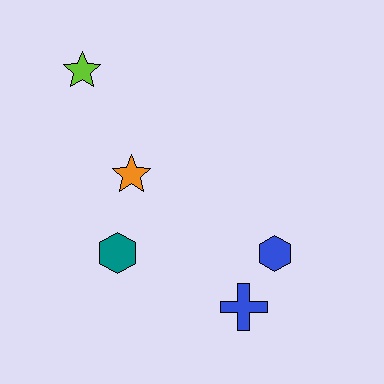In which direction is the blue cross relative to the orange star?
The blue cross is below the orange star.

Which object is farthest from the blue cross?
The lime star is farthest from the blue cross.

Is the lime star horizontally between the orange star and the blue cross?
No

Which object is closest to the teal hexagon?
The orange star is closest to the teal hexagon.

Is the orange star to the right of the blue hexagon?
No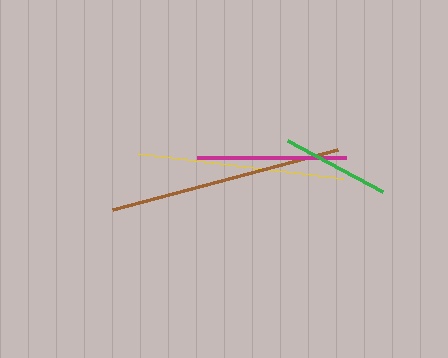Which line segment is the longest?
The brown line is the longest at approximately 234 pixels.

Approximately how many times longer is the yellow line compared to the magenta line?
The yellow line is approximately 1.4 times the length of the magenta line.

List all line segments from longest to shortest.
From longest to shortest: brown, yellow, magenta, green.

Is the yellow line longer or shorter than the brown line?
The brown line is longer than the yellow line.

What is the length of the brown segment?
The brown segment is approximately 234 pixels long.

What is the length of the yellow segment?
The yellow segment is approximately 207 pixels long.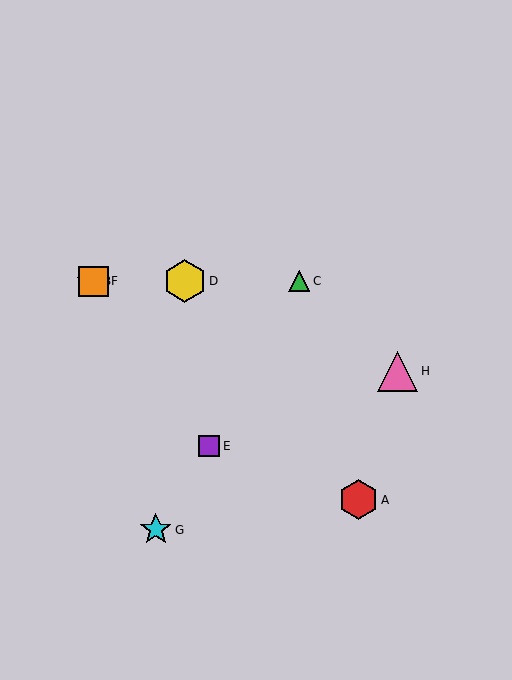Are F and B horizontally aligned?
Yes, both are at y≈281.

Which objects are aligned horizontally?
Objects B, C, D, F are aligned horizontally.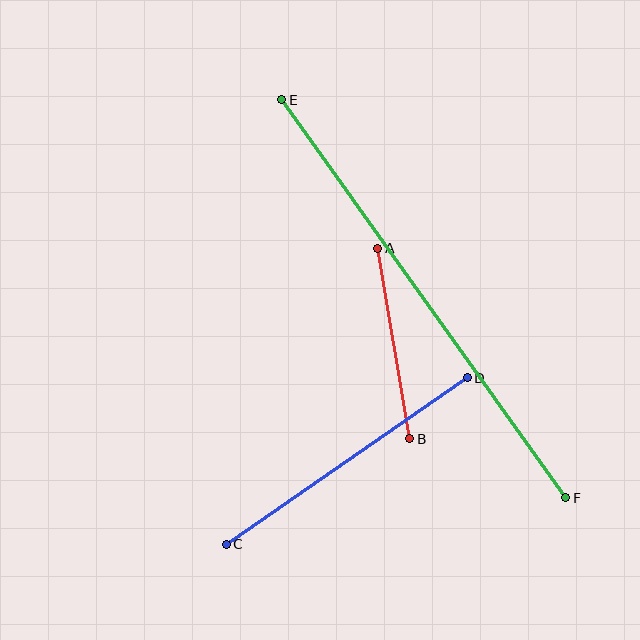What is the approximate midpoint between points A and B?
The midpoint is at approximately (394, 343) pixels.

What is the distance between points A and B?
The distance is approximately 193 pixels.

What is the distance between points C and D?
The distance is approximately 293 pixels.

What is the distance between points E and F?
The distance is approximately 489 pixels.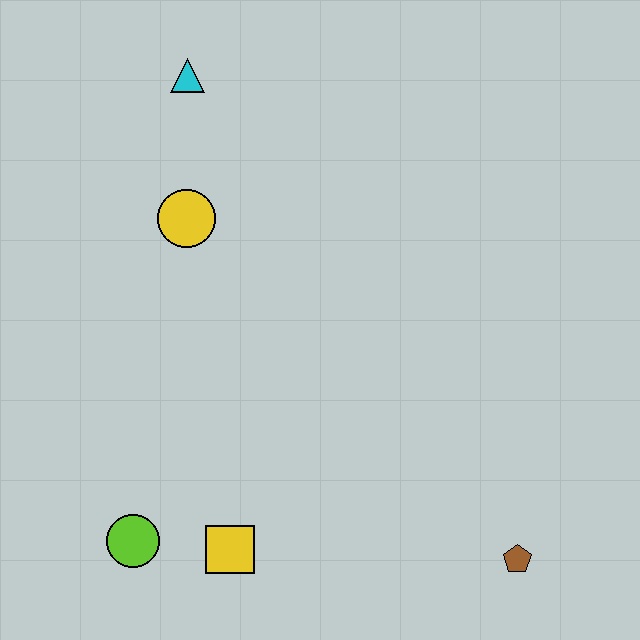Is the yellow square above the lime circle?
No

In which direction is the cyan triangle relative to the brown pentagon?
The cyan triangle is above the brown pentagon.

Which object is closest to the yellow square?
The lime circle is closest to the yellow square.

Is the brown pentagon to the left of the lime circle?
No